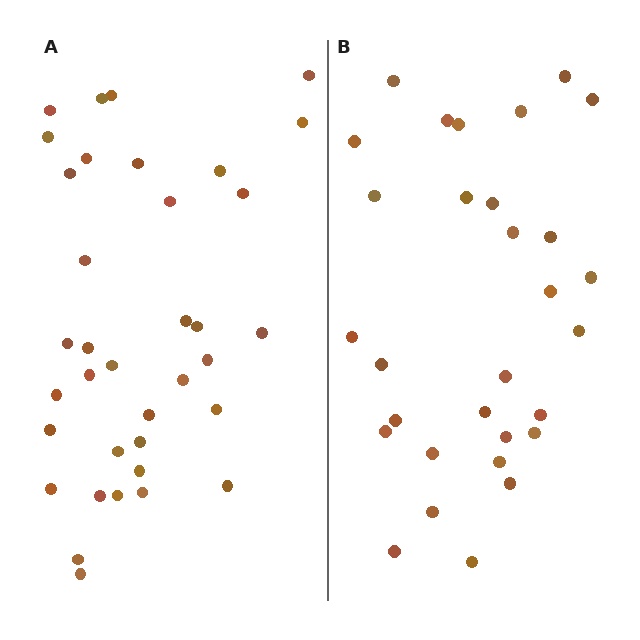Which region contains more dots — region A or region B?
Region A (the left region) has more dots.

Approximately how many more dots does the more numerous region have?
Region A has about 6 more dots than region B.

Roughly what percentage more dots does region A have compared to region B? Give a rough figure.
About 20% more.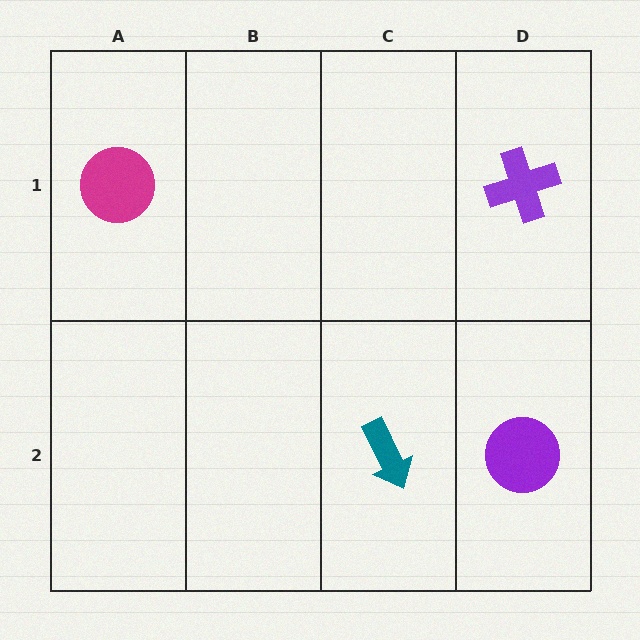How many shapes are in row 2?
2 shapes.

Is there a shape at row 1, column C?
No, that cell is empty.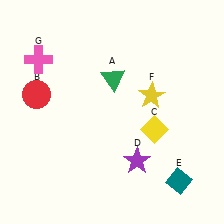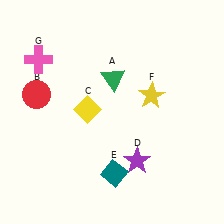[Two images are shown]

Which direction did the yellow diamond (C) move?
The yellow diamond (C) moved left.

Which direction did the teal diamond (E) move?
The teal diamond (E) moved left.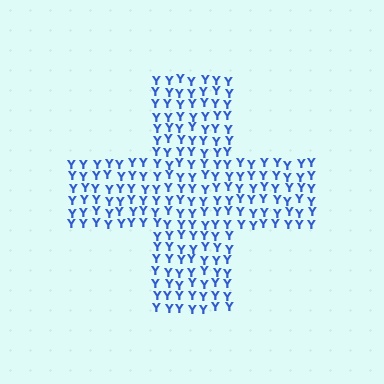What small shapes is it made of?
It is made of small letter Y's.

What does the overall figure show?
The overall figure shows a cross.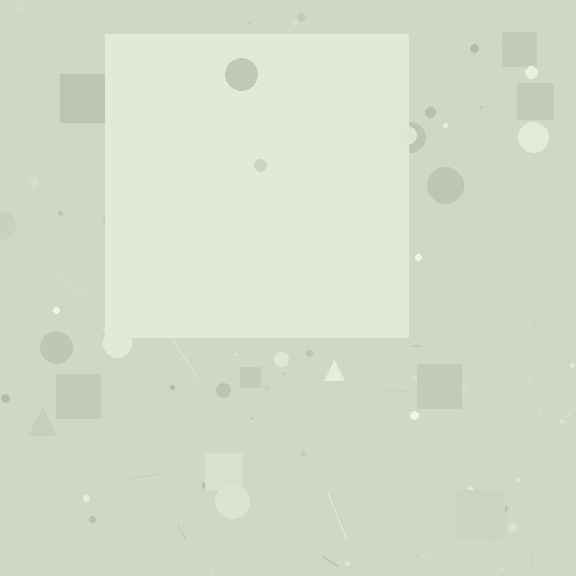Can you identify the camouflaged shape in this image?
The camouflaged shape is a square.